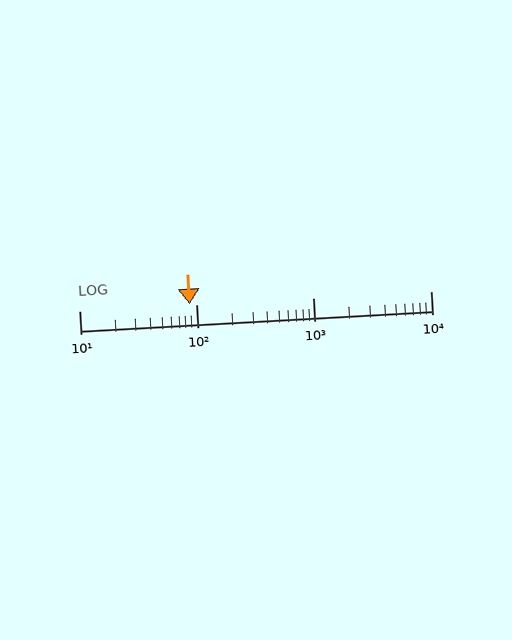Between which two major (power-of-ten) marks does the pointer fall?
The pointer is between 10 and 100.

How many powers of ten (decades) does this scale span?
The scale spans 3 decades, from 10 to 10000.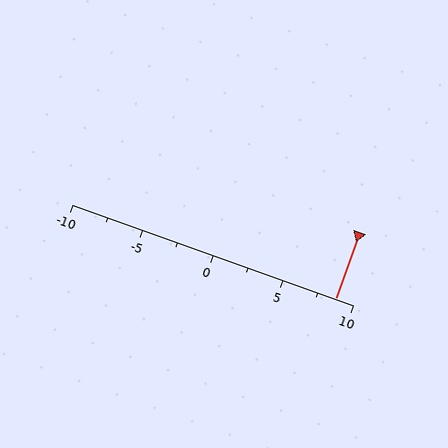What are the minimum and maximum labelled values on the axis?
The axis runs from -10 to 10.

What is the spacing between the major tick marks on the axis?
The major ticks are spaced 5 apart.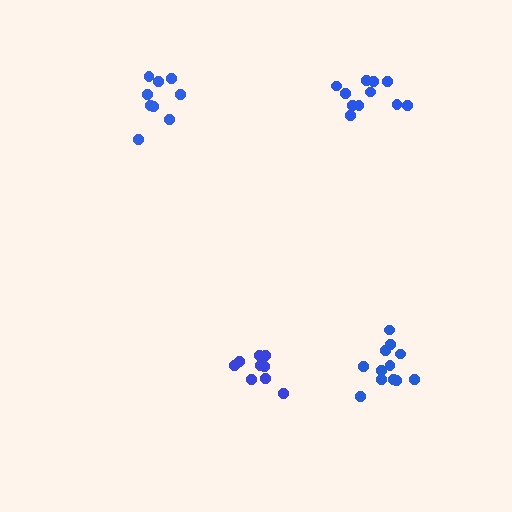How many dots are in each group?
Group 1: 12 dots, Group 2: 9 dots, Group 3: 11 dots, Group 4: 9 dots (41 total).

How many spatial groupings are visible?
There are 4 spatial groupings.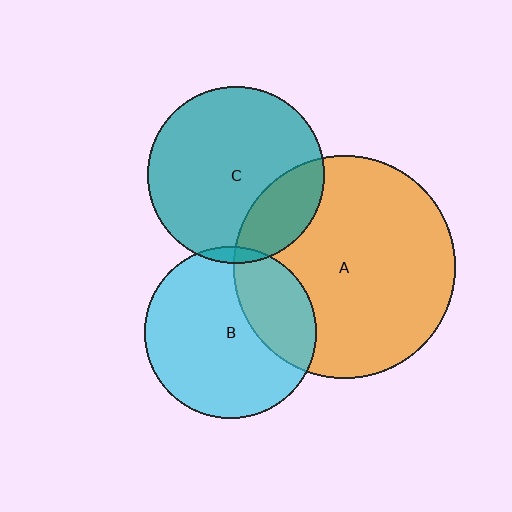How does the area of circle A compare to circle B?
Approximately 1.7 times.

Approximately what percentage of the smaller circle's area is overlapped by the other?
Approximately 30%.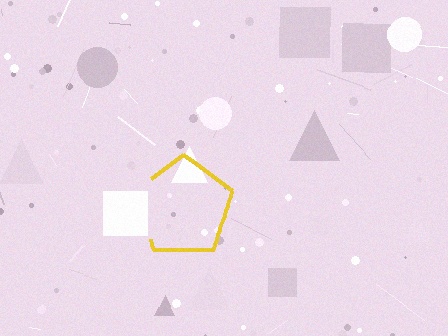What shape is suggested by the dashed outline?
The dashed outline suggests a pentagon.